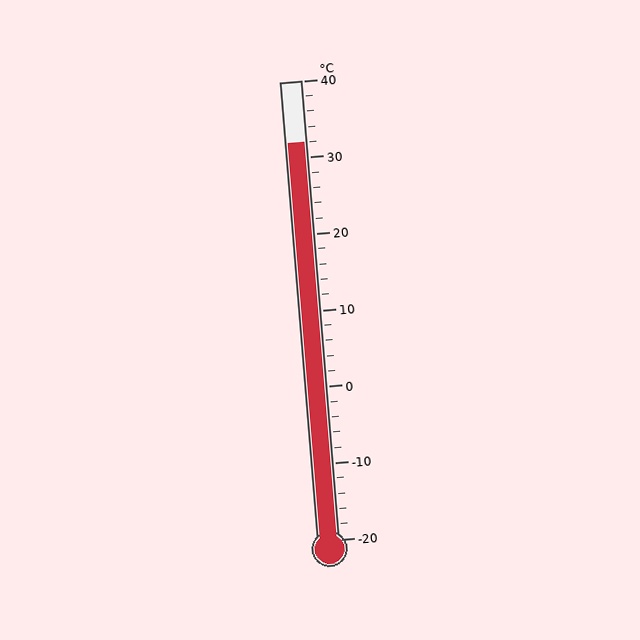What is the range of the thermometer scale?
The thermometer scale ranges from -20°C to 40°C.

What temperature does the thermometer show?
The thermometer shows approximately 32°C.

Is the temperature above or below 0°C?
The temperature is above 0°C.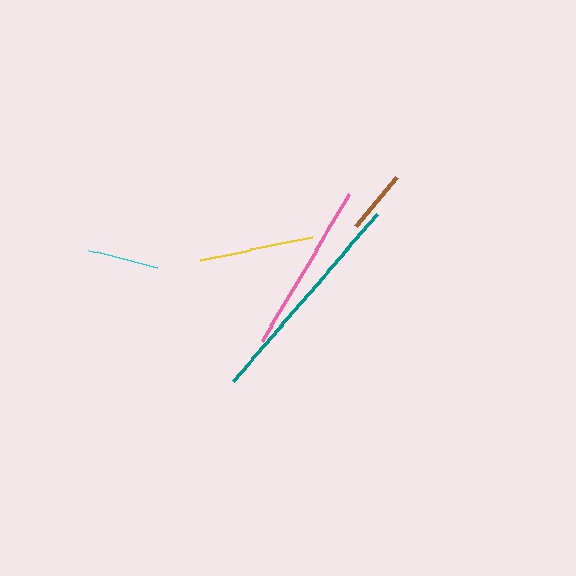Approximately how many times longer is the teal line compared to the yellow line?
The teal line is approximately 1.9 times the length of the yellow line.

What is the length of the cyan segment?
The cyan segment is approximately 70 pixels long.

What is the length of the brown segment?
The brown segment is approximately 64 pixels long.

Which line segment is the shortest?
The brown line is the shortest at approximately 64 pixels.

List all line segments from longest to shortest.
From longest to shortest: teal, pink, yellow, cyan, brown.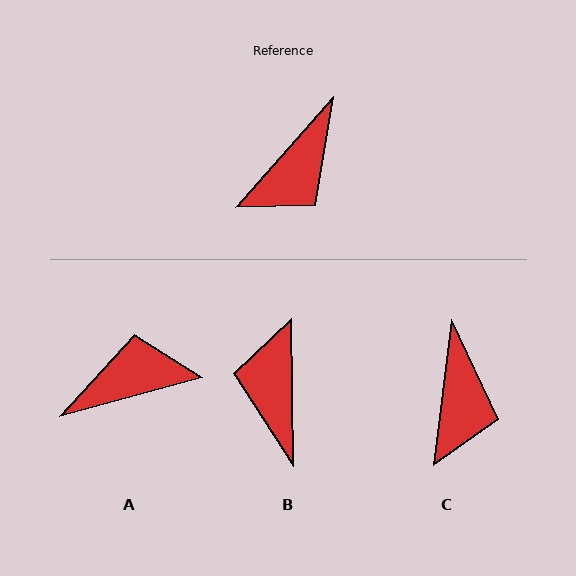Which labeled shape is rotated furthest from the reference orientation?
A, about 146 degrees away.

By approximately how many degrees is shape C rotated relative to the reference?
Approximately 34 degrees counter-clockwise.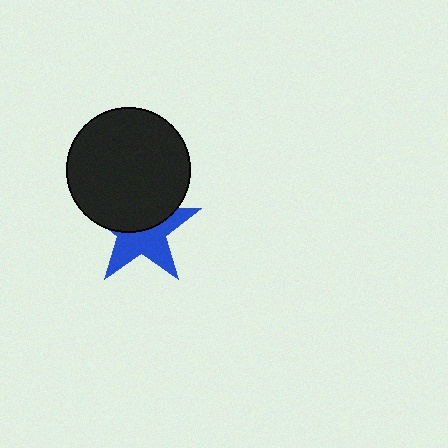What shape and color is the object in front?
The object in front is a black circle.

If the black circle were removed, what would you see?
You would see the complete blue star.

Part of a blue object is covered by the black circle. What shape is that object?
It is a star.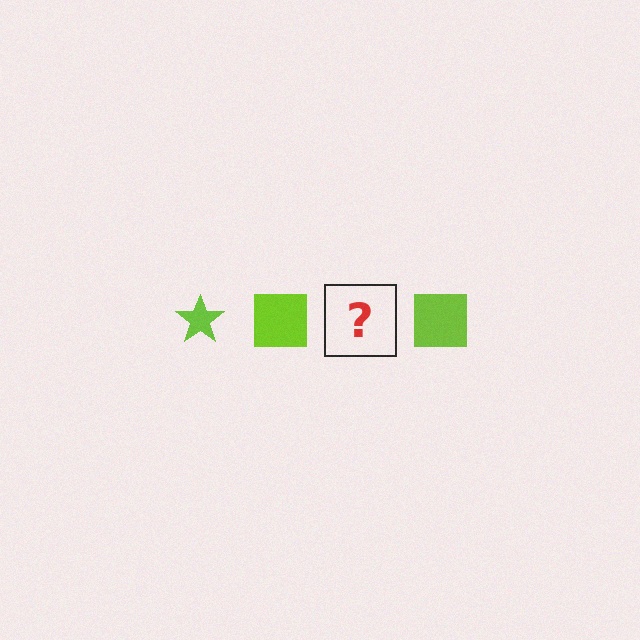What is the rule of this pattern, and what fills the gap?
The rule is that the pattern cycles through star, square shapes in lime. The gap should be filled with a lime star.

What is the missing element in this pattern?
The missing element is a lime star.